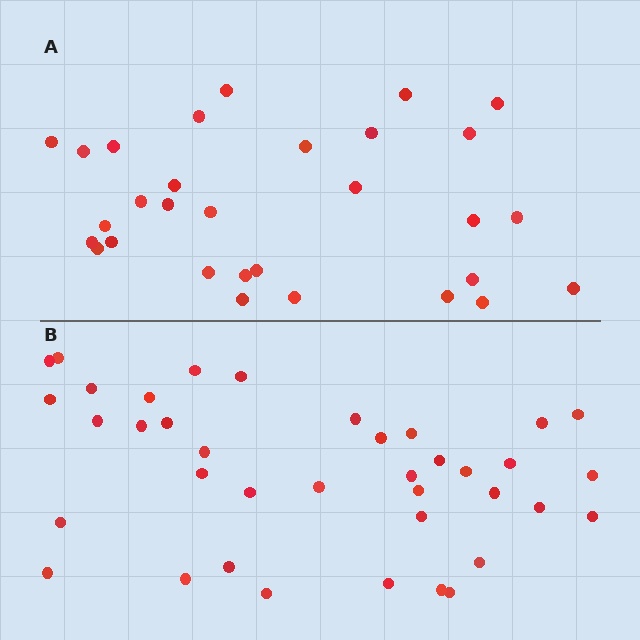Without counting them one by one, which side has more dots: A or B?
Region B (the bottom region) has more dots.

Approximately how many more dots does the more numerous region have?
Region B has roughly 8 or so more dots than region A.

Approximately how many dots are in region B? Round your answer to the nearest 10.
About 40 dots. (The exact count is 38, which rounds to 40.)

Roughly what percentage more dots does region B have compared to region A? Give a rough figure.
About 25% more.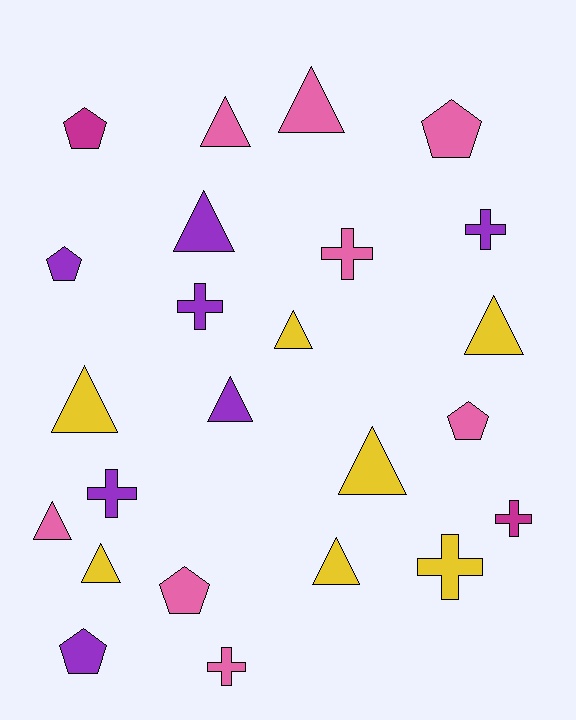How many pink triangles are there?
There are 3 pink triangles.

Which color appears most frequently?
Pink, with 8 objects.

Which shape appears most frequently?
Triangle, with 11 objects.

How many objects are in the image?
There are 24 objects.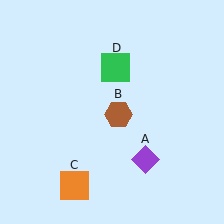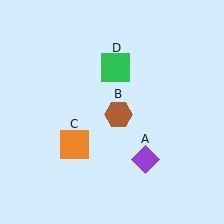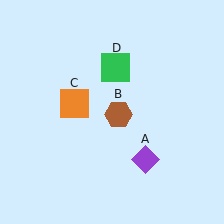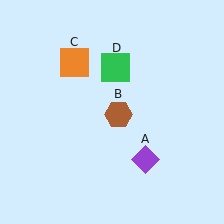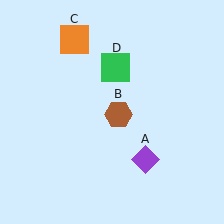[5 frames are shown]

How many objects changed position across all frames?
1 object changed position: orange square (object C).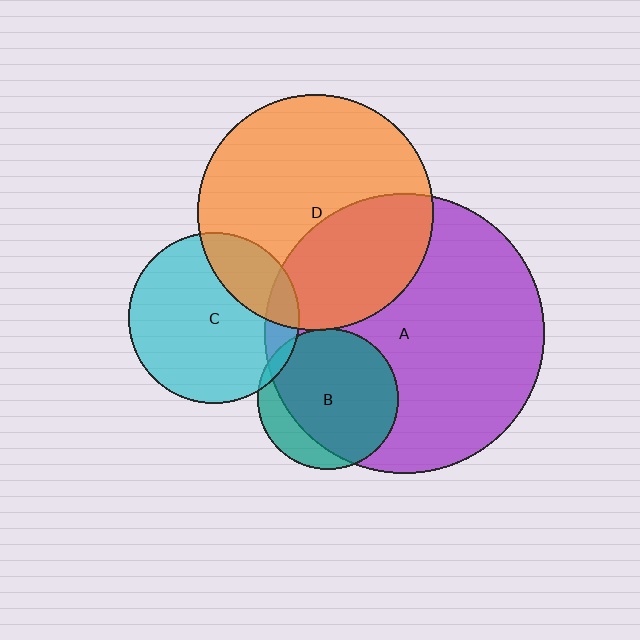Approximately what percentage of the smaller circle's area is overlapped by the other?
Approximately 25%.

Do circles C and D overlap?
Yes.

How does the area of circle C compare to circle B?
Approximately 1.5 times.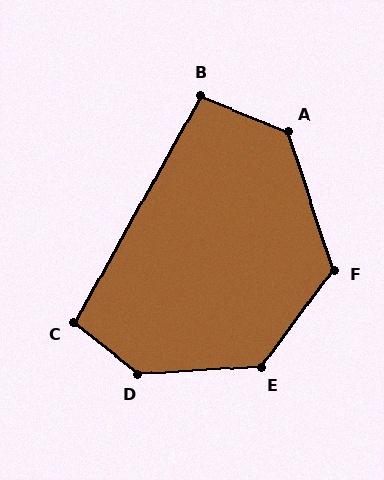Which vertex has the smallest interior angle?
B, at approximately 97 degrees.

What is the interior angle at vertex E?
Approximately 130 degrees (obtuse).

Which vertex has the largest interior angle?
D, at approximately 138 degrees.